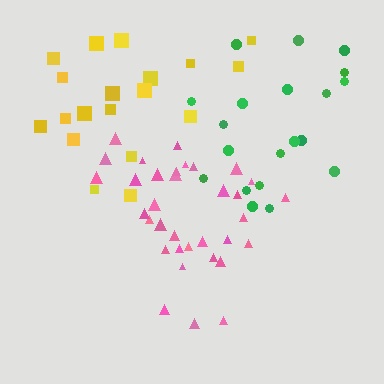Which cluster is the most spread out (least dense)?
Green.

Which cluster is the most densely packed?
Pink.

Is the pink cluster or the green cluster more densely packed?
Pink.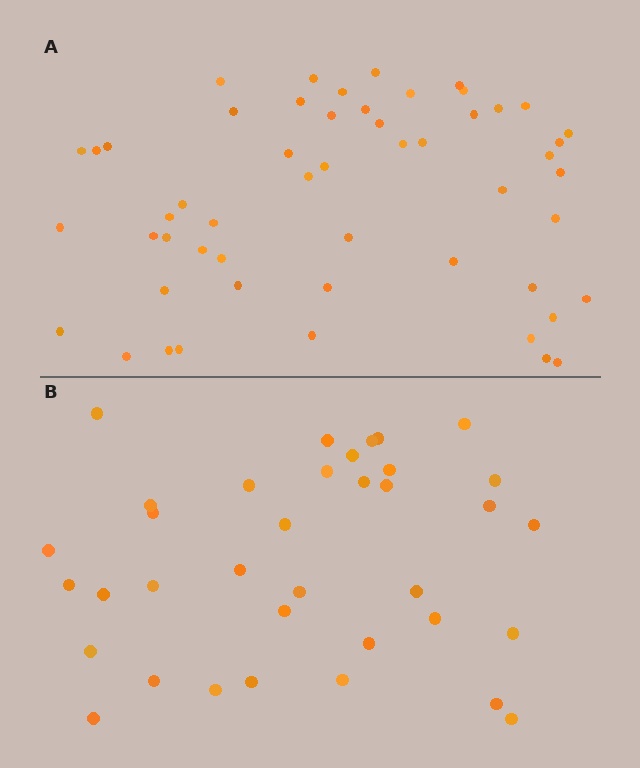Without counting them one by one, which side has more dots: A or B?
Region A (the top region) has more dots.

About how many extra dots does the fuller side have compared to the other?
Region A has approximately 15 more dots than region B.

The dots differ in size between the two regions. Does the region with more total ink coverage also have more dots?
No. Region B has more total ink coverage because its dots are larger, but region A actually contains more individual dots. Total area can be misleading — the number of items is what matters here.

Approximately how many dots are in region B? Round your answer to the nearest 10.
About 40 dots. (The exact count is 36, which rounds to 40.)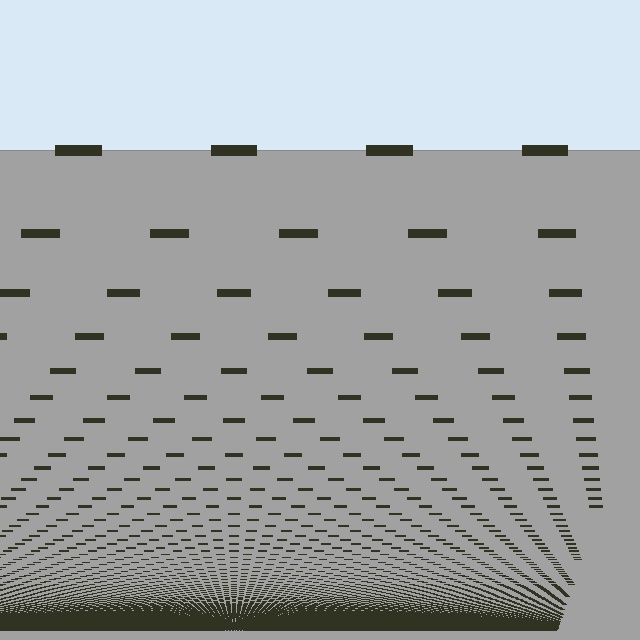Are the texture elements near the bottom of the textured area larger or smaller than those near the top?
Smaller. The gradient is inverted — elements near the bottom are smaller and denser.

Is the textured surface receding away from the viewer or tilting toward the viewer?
The surface appears to tilt toward the viewer. Texture elements get larger and sparser toward the top.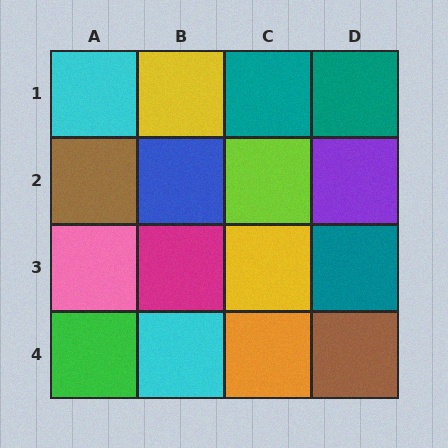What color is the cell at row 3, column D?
Teal.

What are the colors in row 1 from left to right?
Cyan, yellow, teal, teal.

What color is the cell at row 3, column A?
Pink.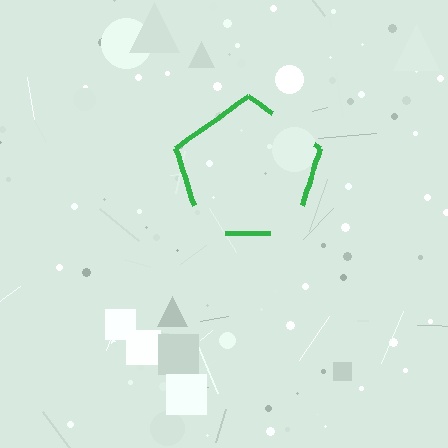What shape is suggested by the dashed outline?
The dashed outline suggests a pentagon.